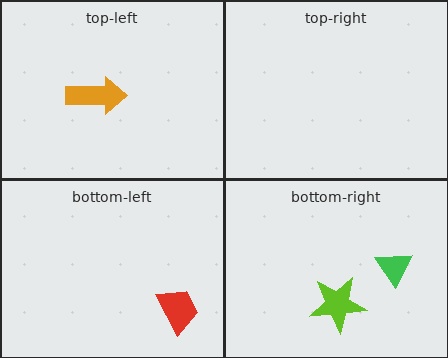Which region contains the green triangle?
The bottom-right region.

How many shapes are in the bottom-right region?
2.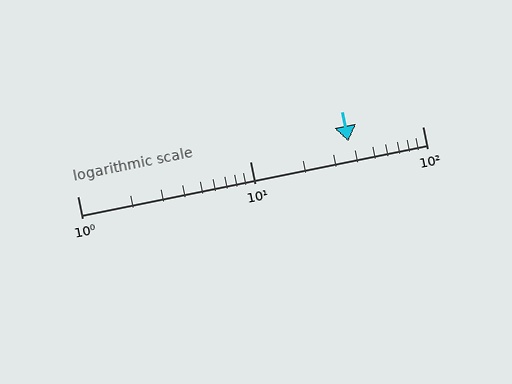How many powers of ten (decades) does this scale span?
The scale spans 2 decades, from 1 to 100.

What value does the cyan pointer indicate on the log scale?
The pointer indicates approximately 37.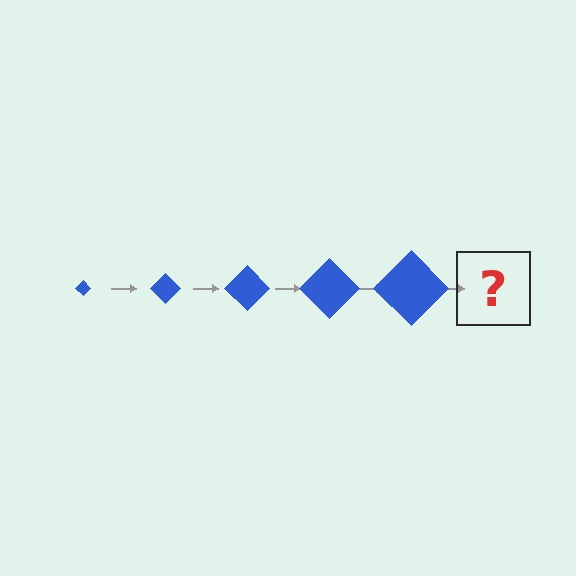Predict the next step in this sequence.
The next step is a blue diamond, larger than the previous one.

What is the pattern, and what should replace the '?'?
The pattern is that the diamond gets progressively larger each step. The '?' should be a blue diamond, larger than the previous one.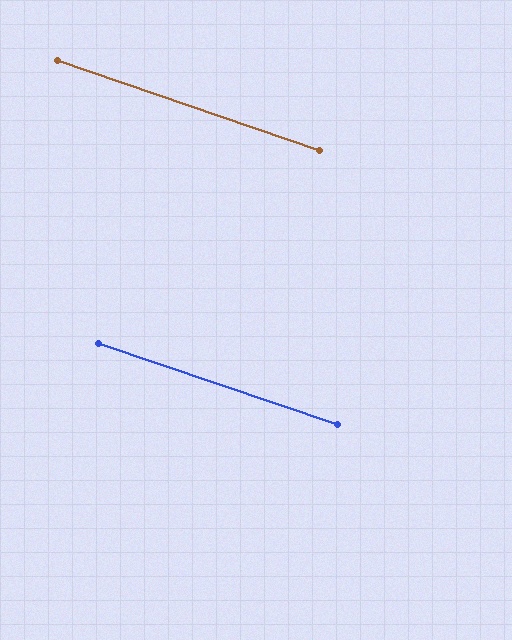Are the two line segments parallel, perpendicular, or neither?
Parallel — their directions differ by only 0.3°.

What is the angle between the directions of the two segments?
Approximately 0 degrees.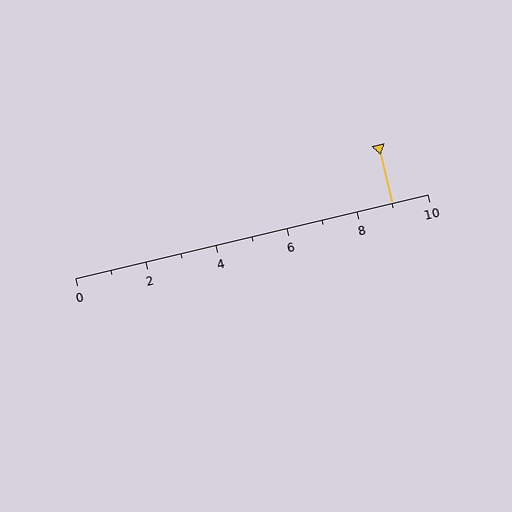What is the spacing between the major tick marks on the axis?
The major ticks are spaced 2 apart.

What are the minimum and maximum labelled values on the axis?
The axis runs from 0 to 10.